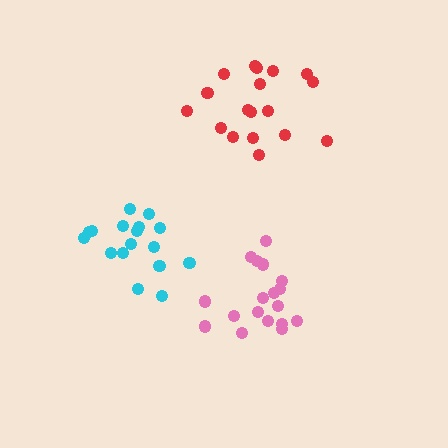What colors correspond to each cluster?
The clusters are colored: cyan, pink, red.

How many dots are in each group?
Group 1: 17 dots, Group 2: 18 dots, Group 3: 18 dots (53 total).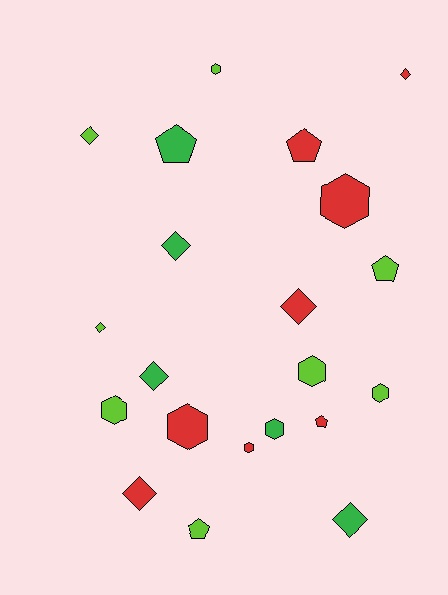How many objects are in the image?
There are 21 objects.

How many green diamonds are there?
There are 3 green diamonds.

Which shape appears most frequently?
Diamond, with 8 objects.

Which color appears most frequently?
Lime, with 8 objects.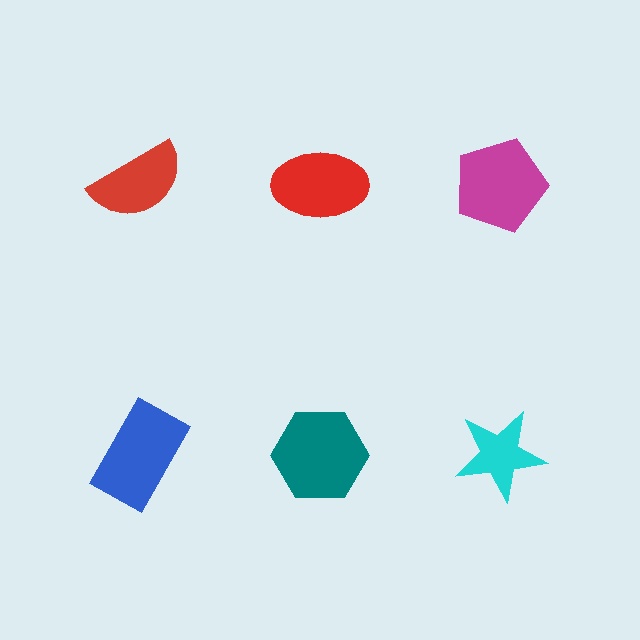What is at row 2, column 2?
A teal hexagon.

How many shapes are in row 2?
3 shapes.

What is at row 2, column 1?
A blue rectangle.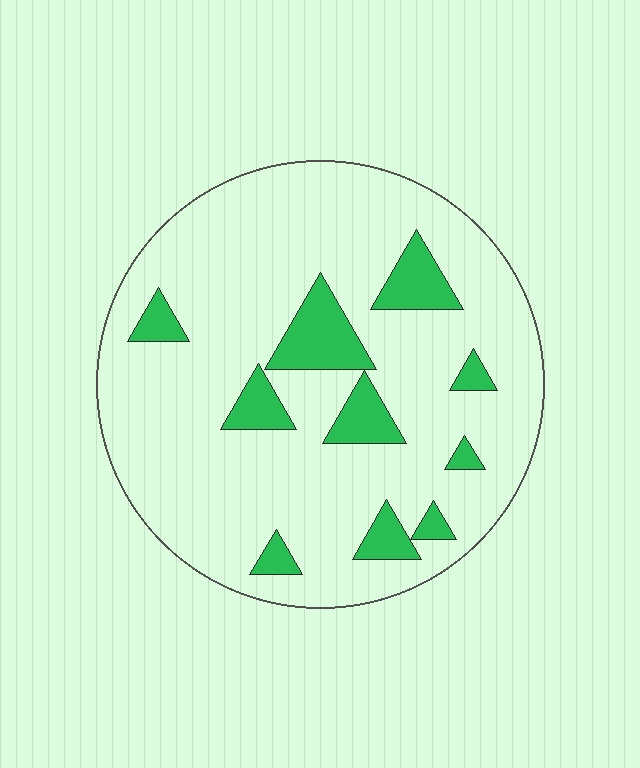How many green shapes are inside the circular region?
10.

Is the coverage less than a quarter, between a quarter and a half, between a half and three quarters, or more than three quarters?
Less than a quarter.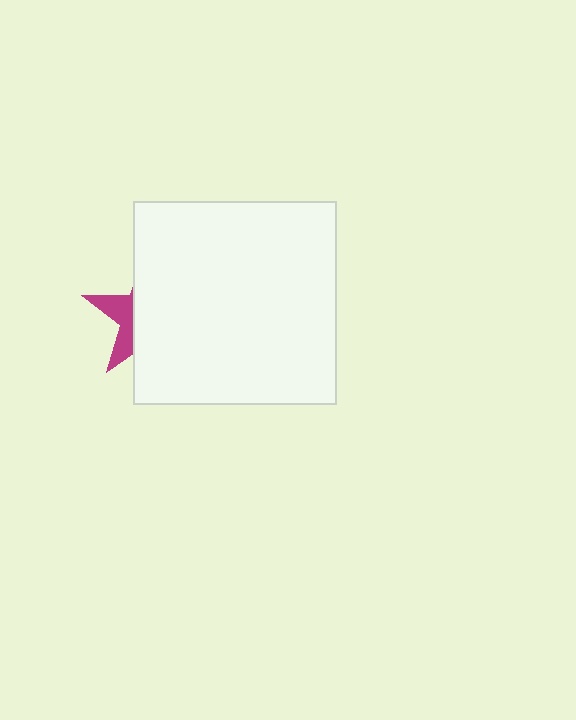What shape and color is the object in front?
The object in front is a white square.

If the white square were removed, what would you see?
You would see the complete magenta star.